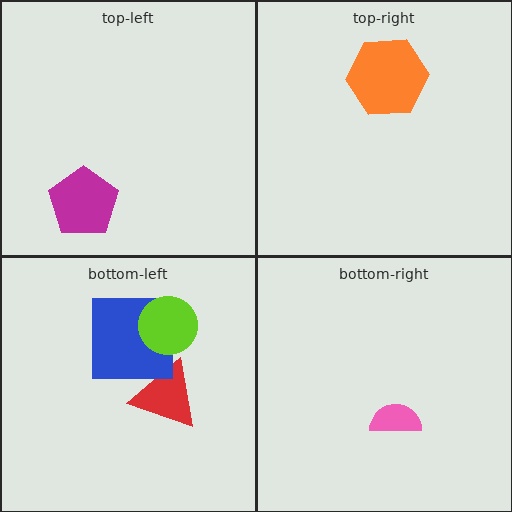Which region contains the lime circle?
The bottom-left region.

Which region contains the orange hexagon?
The top-right region.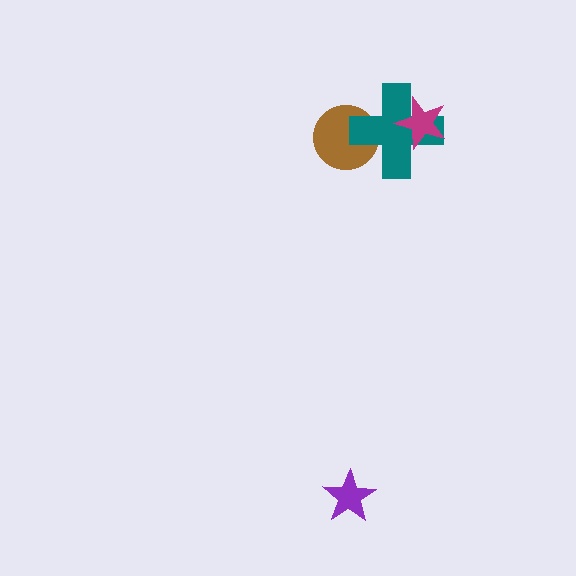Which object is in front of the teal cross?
The magenta star is in front of the teal cross.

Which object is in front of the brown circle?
The teal cross is in front of the brown circle.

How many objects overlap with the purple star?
0 objects overlap with the purple star.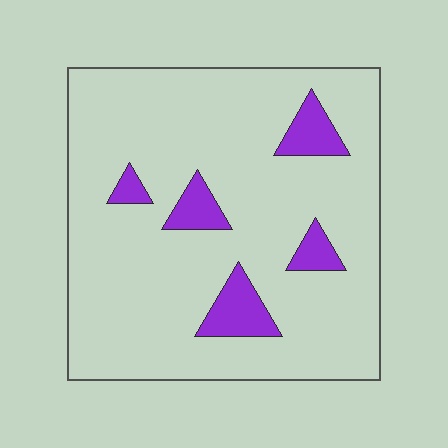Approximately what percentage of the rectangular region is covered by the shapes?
Approximately 10%.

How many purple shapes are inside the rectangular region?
5.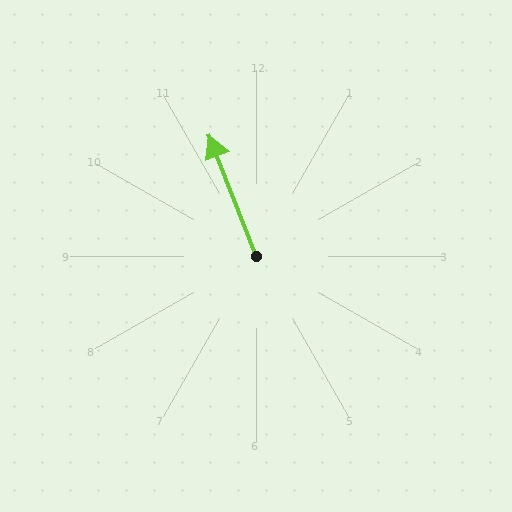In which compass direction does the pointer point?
North.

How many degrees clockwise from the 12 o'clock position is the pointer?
Approximately 339 degrees.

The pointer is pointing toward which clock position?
Roughly 11 o'clock.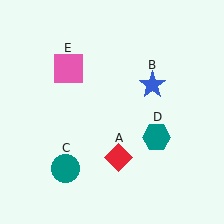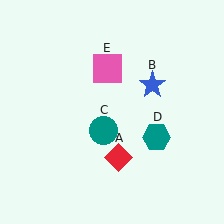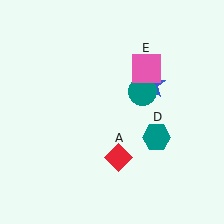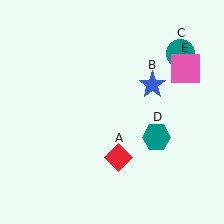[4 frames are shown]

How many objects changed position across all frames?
2 objects changed position: teal circle (object C), pink square (object E).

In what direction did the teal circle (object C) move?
The teal circle (object C) moved up and to the right.